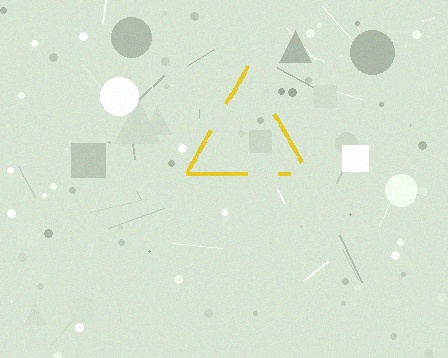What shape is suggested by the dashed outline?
The dashed outline suggests a triangle.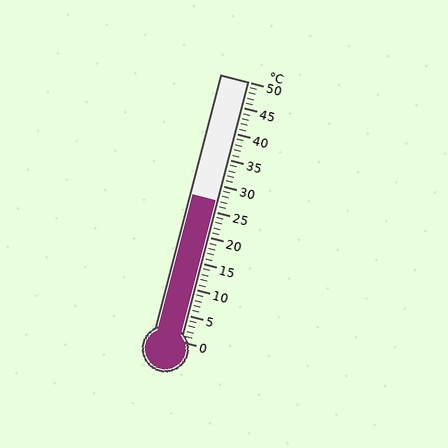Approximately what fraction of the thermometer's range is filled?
The thermometer is filled to approximately 55% of its range.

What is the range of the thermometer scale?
The thermometer scale ranges from 0°C to 50°C.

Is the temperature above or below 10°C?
The temperature is above 10°C.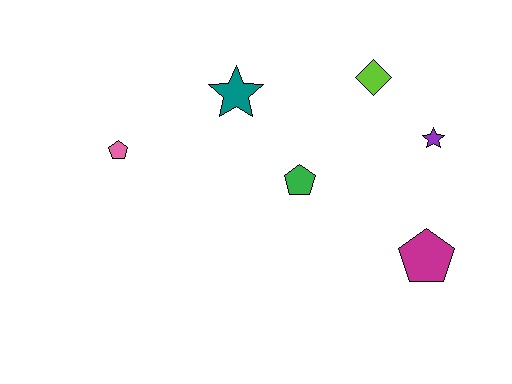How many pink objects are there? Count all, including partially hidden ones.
There is 1 pink object.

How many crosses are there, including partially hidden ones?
There are no crosses.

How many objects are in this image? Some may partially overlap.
There are 6 objects.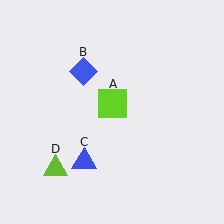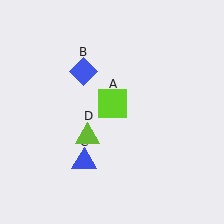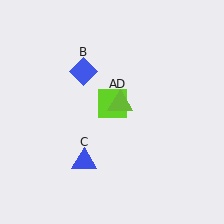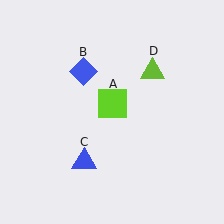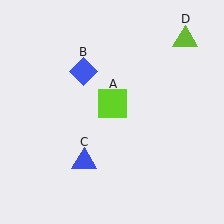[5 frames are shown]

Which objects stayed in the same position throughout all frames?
Lime square (object A) and blue diamond (object B) and blue triangle (object C) remained stationary.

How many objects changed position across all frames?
1 object changed position: lime triangle (object D).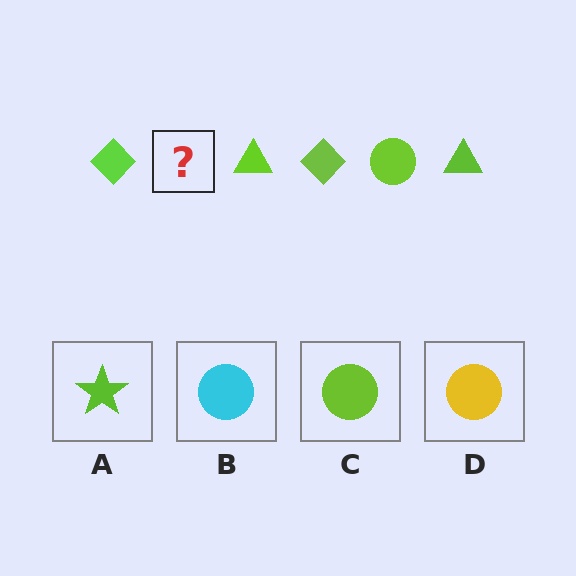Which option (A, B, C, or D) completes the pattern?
C.